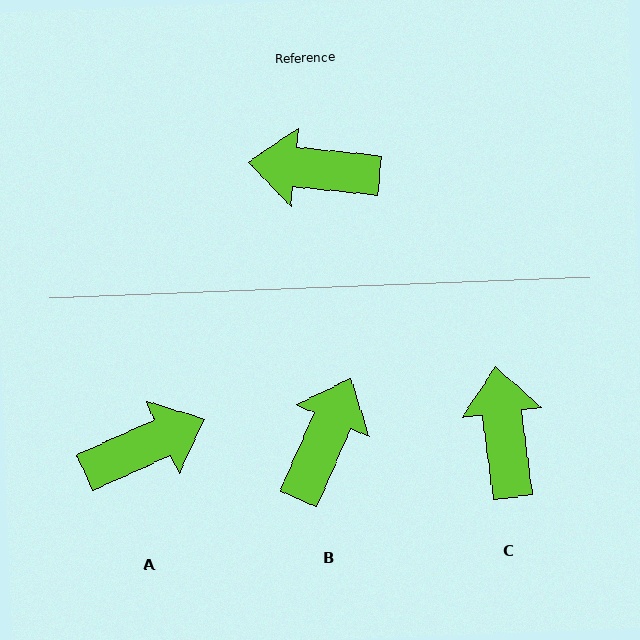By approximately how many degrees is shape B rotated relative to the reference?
Approximately 108 degrees clockwise.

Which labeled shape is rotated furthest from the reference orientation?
A, about 150 degrees away.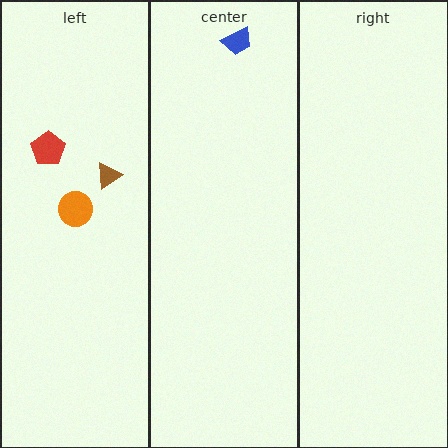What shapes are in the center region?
The blue trapezoid.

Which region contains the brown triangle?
The left region.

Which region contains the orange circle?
The left region.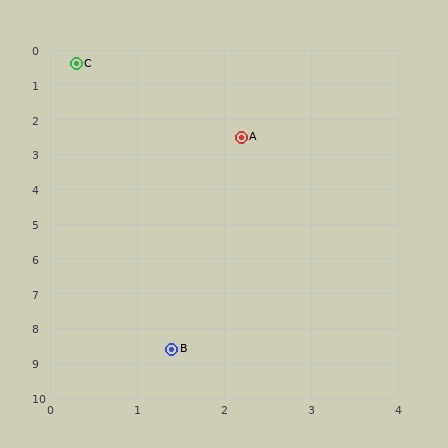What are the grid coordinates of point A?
Point A is at approximately (2.2, 2.5).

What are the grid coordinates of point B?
Point B is at approximately (1.4, 8.6).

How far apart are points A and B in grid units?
Points A and B are about 6.2 grid units apart.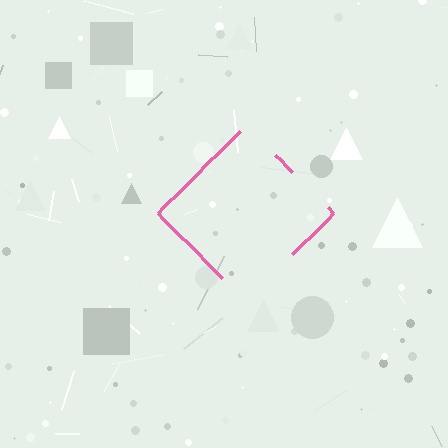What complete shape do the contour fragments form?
The contour fragments form a diamond.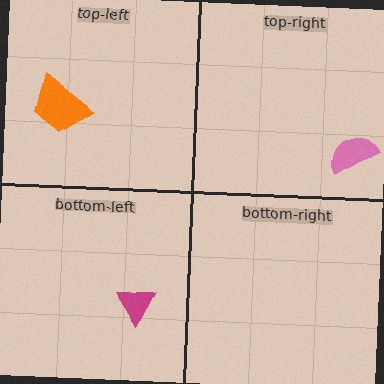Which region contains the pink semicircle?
The top-right region.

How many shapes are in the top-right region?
1.